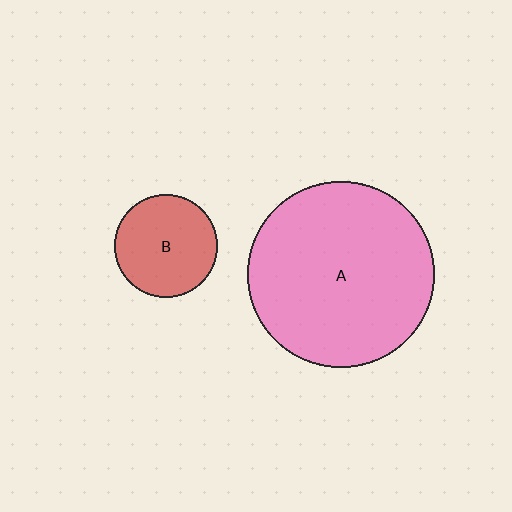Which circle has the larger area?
Circle A (pink).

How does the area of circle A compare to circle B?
Approximately 3.2 times.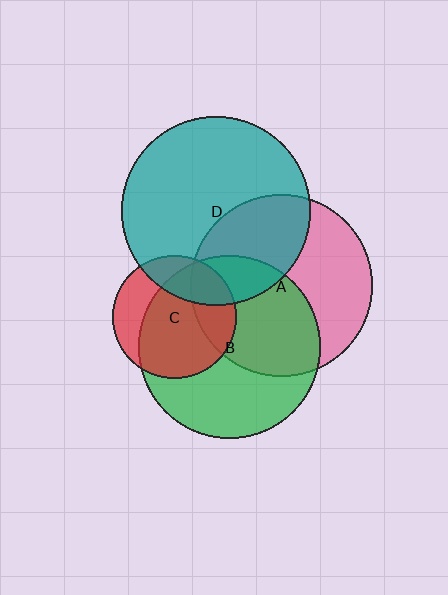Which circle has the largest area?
Circle D (teal).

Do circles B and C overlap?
Yes.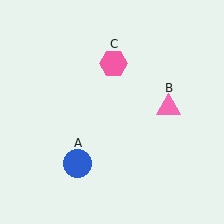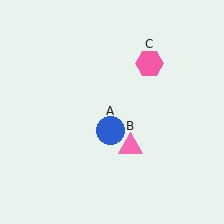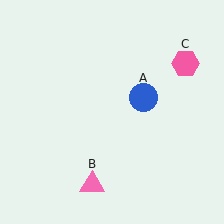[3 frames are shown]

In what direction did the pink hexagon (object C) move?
The pink hexagon (object C) moved right.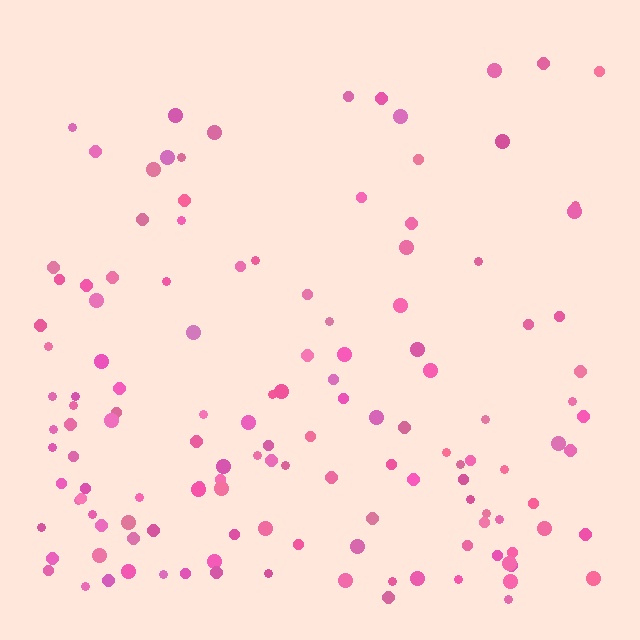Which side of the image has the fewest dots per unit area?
The top.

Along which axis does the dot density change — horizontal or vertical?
Vertical.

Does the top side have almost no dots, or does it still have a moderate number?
Still a moderate number, just noticeably fewer than the bottom.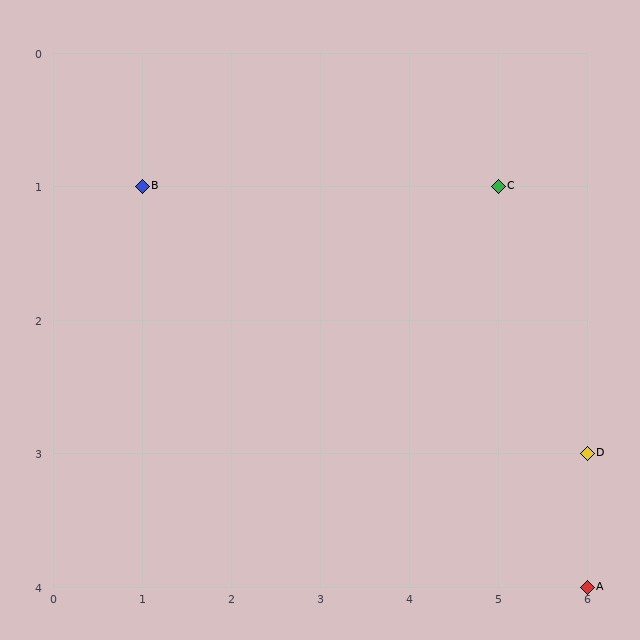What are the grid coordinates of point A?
Point A is at grid coordinates (6, 4).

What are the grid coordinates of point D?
Point D is at grid coordinates (6, 3).